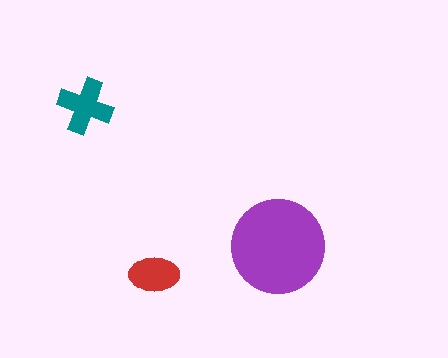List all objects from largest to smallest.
The purple circle, the teal cross, the red ellipse.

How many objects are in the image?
There are 3 objects in the image.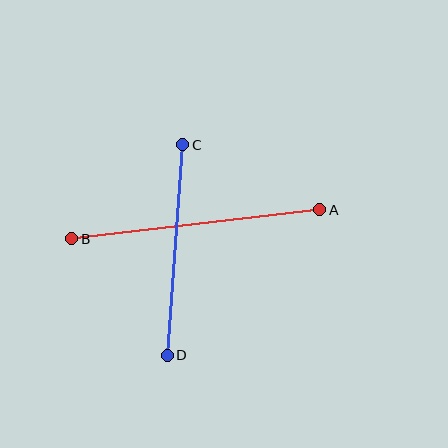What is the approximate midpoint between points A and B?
The midpoint is at approximately (196, 224) pixels.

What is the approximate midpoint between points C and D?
The midpoint is at approximately (175, 250) pixels.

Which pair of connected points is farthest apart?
Points A and B are farthest apart.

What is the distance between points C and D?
The distance is approximately 211 pixels.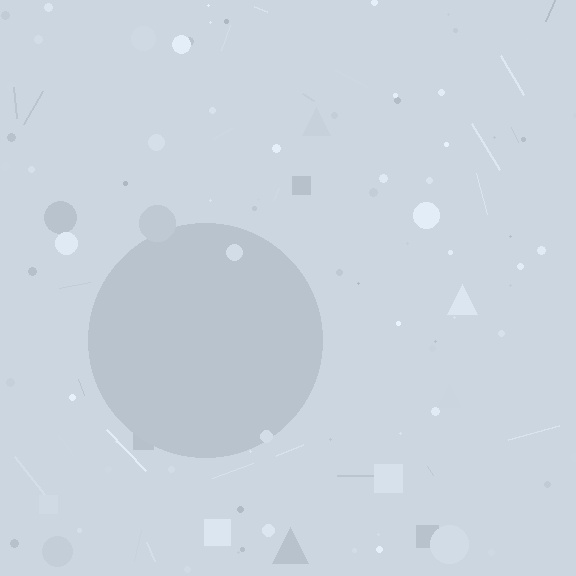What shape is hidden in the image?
A circle is hidden in the image.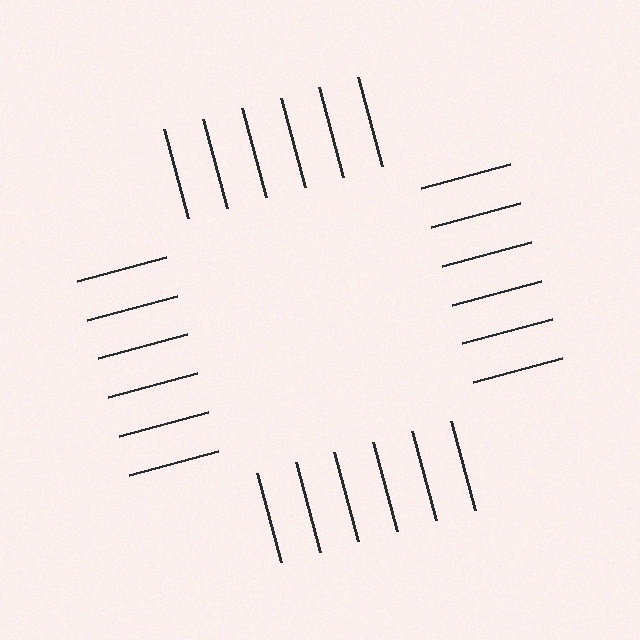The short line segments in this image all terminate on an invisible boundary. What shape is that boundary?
An illusory square — the line segments terminate on its edges but no continuous stroke is drawn.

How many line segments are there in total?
24 — 6 along each of the 4 edges.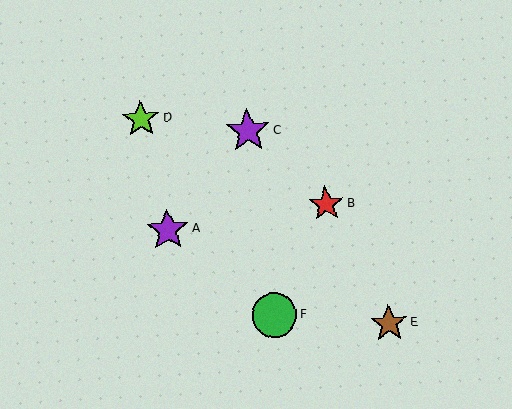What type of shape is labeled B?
Shape B is a red star.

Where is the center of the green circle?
The center of the green circle is at (274, 315).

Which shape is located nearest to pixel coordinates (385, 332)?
The brown star (labeled E) at (389, 324) is nearest to that location.